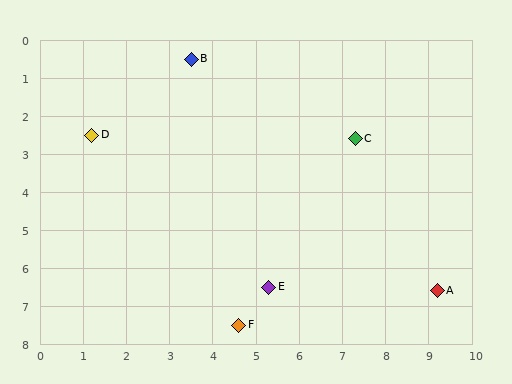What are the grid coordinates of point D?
Point D is at approximately (1.2, 2.5).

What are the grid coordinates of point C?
Point C is at approximately (7.3, 2.6).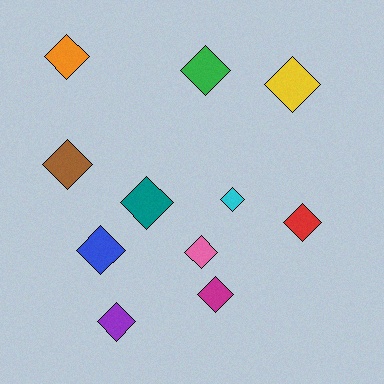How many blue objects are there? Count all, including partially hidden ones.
There is 1 blue object.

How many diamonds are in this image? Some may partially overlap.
There are 11 diamonds.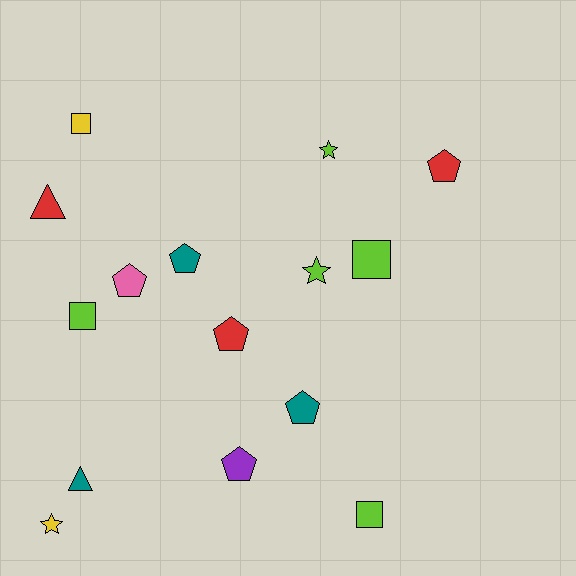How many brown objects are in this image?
There are no brown objects.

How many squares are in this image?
There are 4 squares.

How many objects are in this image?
There are 15 objects.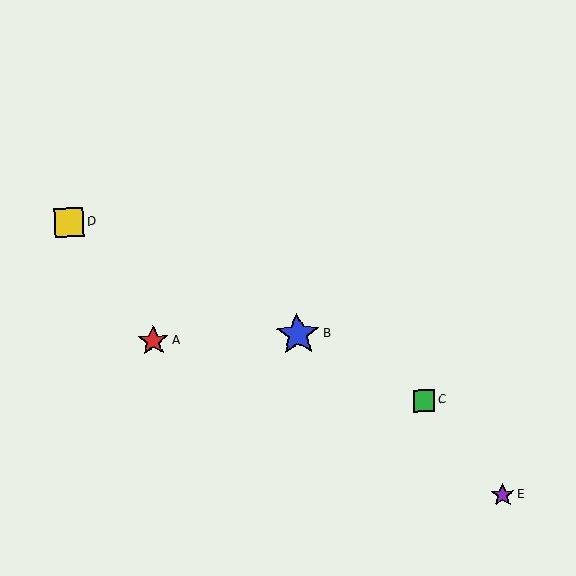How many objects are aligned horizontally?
2 objects (A, B) are aligned horizontally.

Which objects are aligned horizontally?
Objects A, B are aligned horizontally.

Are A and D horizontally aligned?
No, A is at y≈341 and D is at y≈222.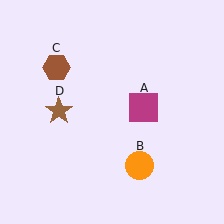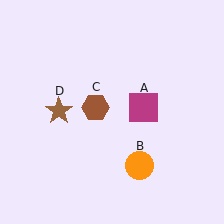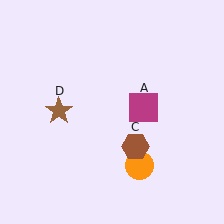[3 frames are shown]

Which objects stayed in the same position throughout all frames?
Magenta square (object A) and orange circle (object B) and brown star (object D) remained stationary.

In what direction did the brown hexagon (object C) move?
The brown hexagon (object C) moved down and to the right.